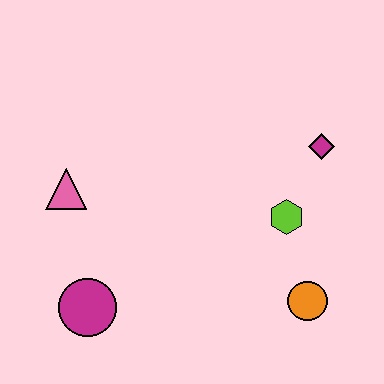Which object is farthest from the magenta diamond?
The magenta circle is farthest from the magenta diamond.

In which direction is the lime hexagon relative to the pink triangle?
The lime hexagon is to the right of the pink triangle.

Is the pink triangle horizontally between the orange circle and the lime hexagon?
No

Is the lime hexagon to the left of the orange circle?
Yes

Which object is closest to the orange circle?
The lime hexagon is closest to the orange circle.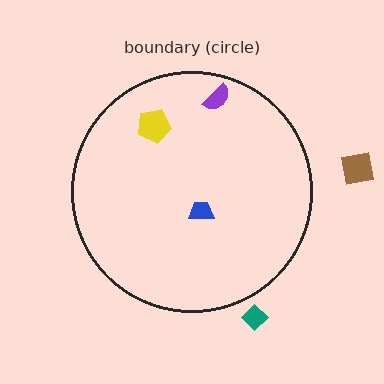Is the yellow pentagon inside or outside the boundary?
Inside.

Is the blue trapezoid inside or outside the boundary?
Inside.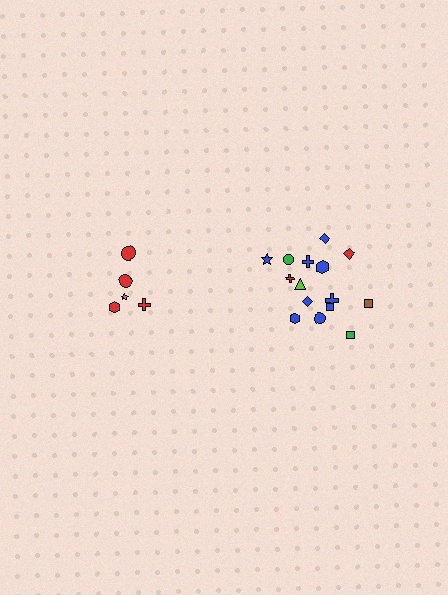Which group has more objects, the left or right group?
The right group.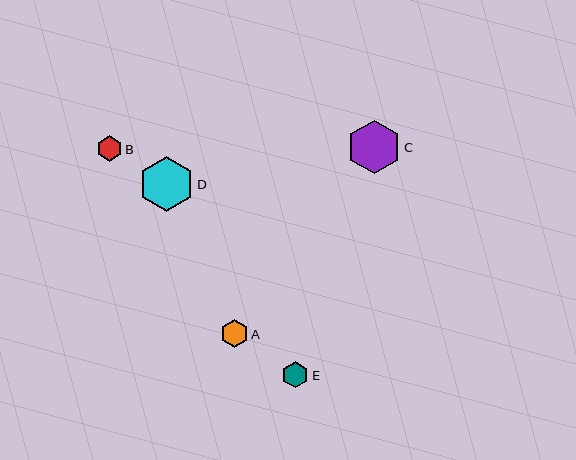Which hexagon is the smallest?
Hexagon B is the smallest with a size of approximately 25 pixels.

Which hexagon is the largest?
Hexagon D is the largest with a size of approximately 55 pixels.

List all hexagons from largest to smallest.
From largest to smallest: D, C, A, E, B.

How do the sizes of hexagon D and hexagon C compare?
Hexagon D and hexagon C are approximately the same size.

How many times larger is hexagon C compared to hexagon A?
Hexagon C is approximately 1.9 times the size of hexagon A.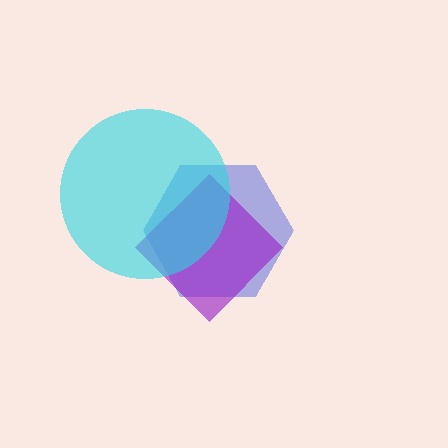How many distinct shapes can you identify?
There are 3 distinct shapes: a blue hexagon, a purple diamond, a cyan circle.